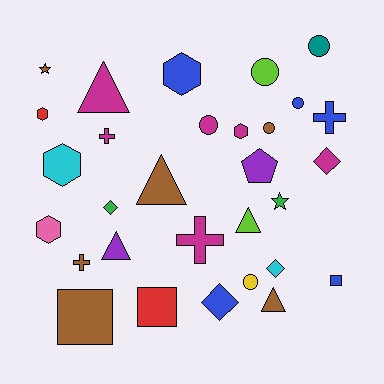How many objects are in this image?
There are 30 objects.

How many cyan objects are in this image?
There are 2 cyan objects.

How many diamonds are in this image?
There are 4 diamonds.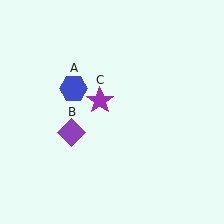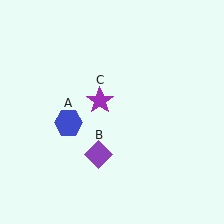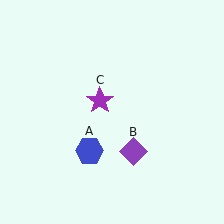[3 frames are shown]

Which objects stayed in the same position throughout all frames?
Purple star (object C) remained stationary.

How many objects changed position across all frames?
2 objects changed position: blue hexagon (object A), purple diamond (object B).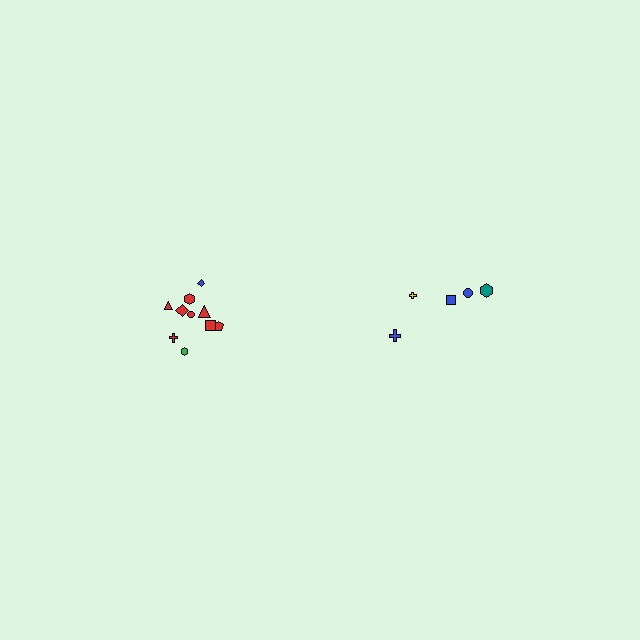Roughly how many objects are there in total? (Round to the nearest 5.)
Roughly 15 objects in total.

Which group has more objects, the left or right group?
The left group.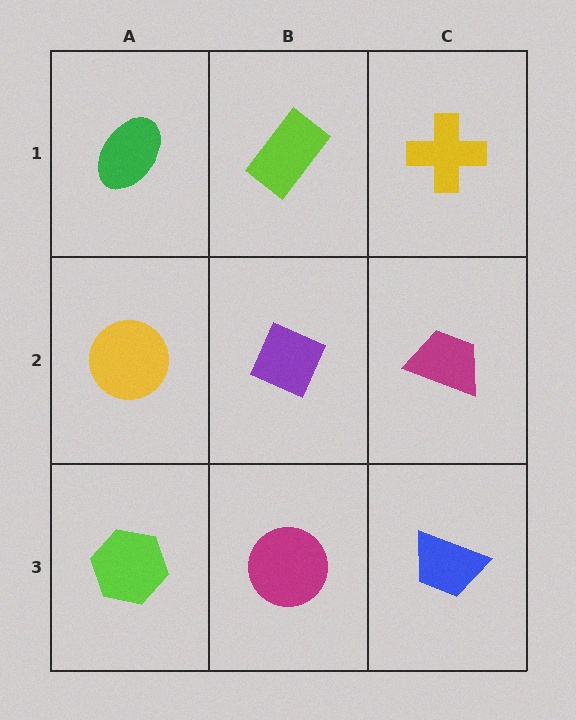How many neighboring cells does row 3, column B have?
3.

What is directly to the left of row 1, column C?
A lime rectangle.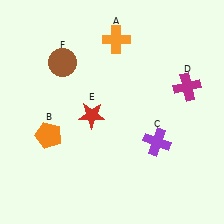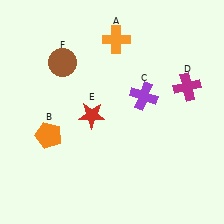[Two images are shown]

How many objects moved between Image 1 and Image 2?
1 object moved between the two images.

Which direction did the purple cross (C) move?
The purple cross (C) moved up.